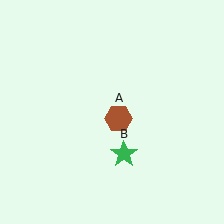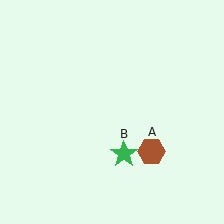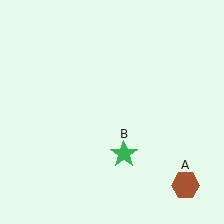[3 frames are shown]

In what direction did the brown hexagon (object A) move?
The brown hexagon (object A) moved down and to the right.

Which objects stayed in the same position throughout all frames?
Green star (object B) remained stationary.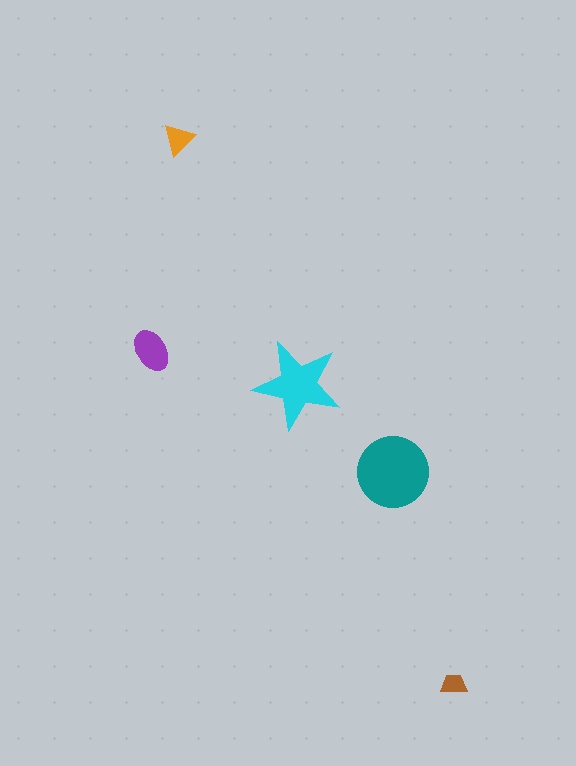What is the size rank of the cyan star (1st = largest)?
2nd.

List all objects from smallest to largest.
The brown trapezoid, the orange triangle, the purple ellipse, the cyan star, the teal circle.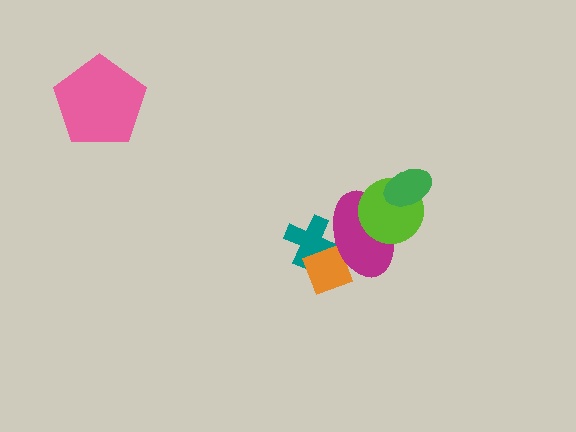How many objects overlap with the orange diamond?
2 objects overlap with the orange diamond.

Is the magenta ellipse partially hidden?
Yes, it is partially covered by another shape.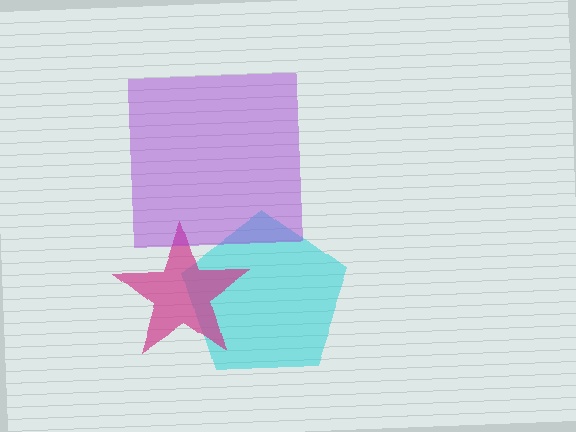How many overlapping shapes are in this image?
There are 3 overlapping shapes in the image.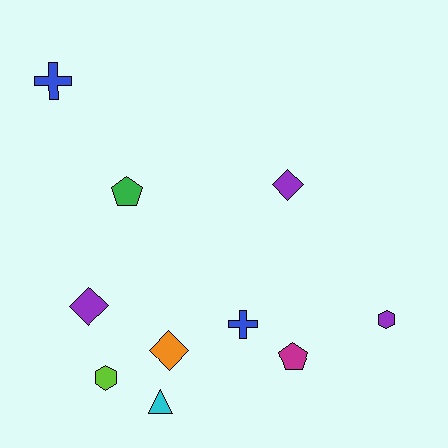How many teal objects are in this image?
There are no teal objects.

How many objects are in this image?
There are 10 objects.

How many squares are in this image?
There are no squares.